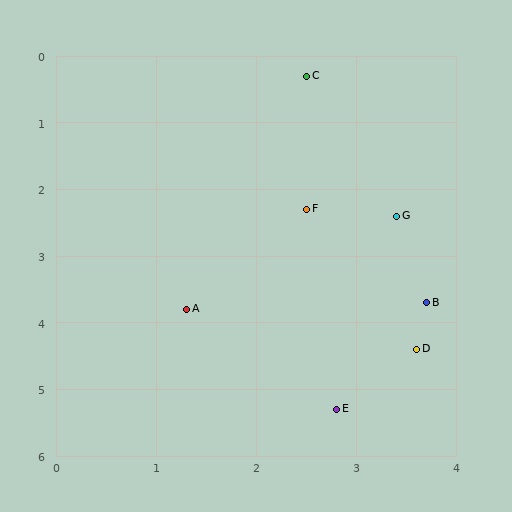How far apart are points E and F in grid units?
Points E and F are about 3.0 grid units apart.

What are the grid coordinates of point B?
Point B is at approximately (3.7, 3.7).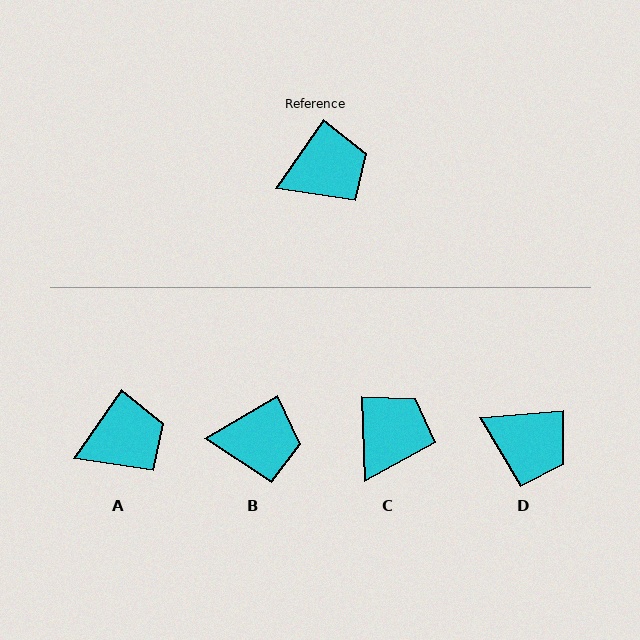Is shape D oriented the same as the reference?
No, it is off by about 51 degrees.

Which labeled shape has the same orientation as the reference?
A.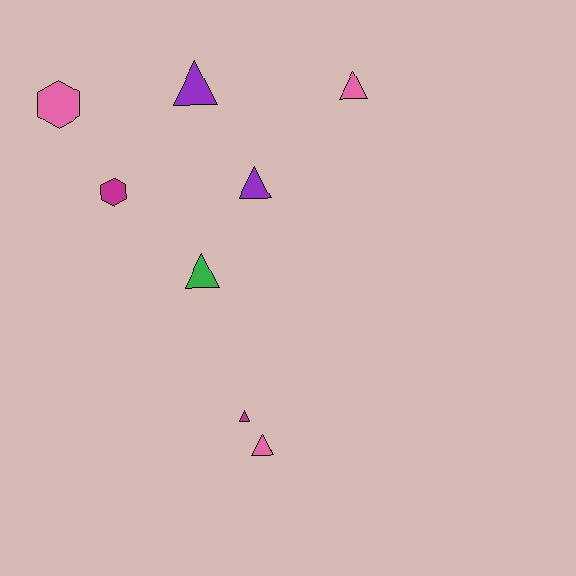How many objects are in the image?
There are 8 objects.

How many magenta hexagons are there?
There is 1 magenta hexagon.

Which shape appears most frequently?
Triangle, with 6 objects.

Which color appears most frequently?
Pink, with 3 objects.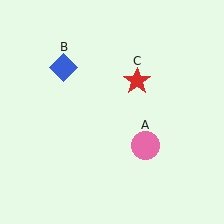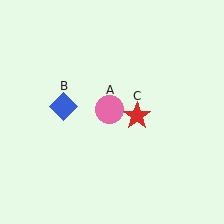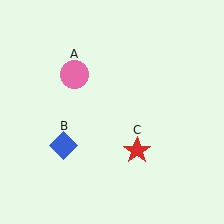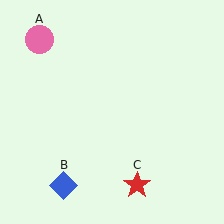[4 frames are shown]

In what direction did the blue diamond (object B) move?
The blue diamond (object B) moved down.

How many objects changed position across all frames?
3 objects changed position: pink circle (object A), blue diamond (object B), red star (object C).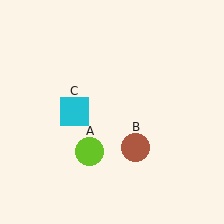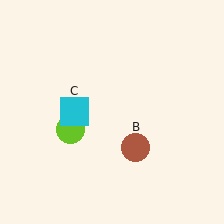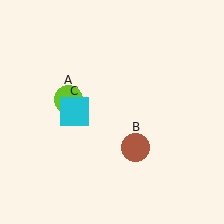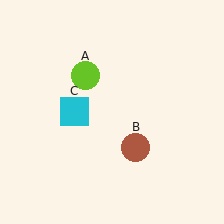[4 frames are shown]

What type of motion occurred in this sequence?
The lime circle (object A) rotated clockwise around the center of the scene.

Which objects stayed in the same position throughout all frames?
Brown circle (object B) and cyan square (object C) remained stationary.